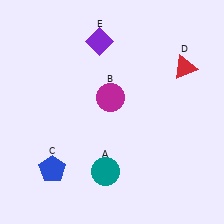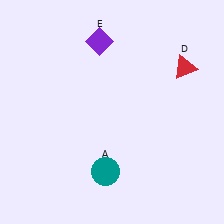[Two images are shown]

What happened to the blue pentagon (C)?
The blue pentagon (C) was removed in Image 2. It was in the bottom-left area of Image 1.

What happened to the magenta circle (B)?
The magenta circle (B) was removed in Image 2. It was in the top-left area of Image 1.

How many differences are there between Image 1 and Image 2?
There are 2 differences between the two images.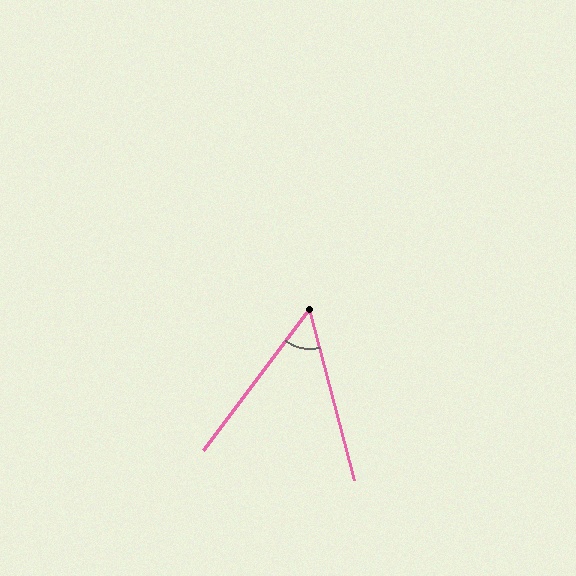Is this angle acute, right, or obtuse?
It is acute.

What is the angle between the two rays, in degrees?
Approximately 52 degrees.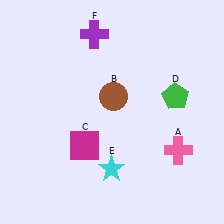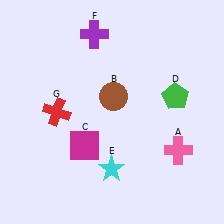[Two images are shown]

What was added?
A red cross (G) was added in Image 2.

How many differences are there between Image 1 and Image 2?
There is 1 difference between the two images.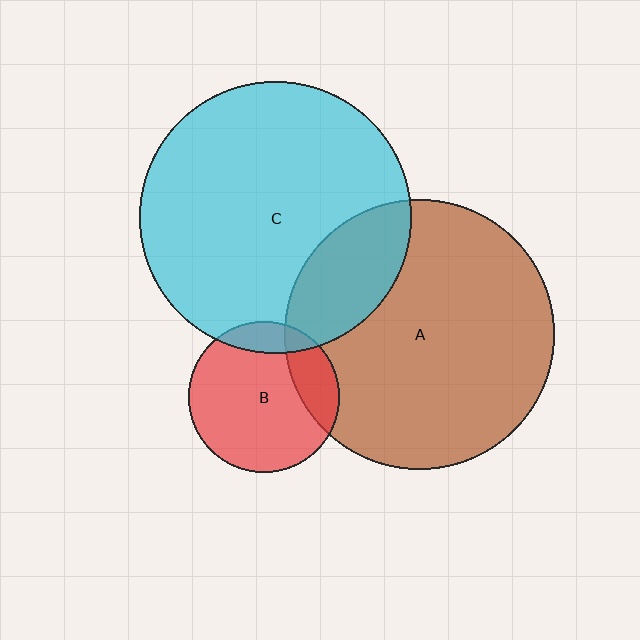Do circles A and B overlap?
Yes.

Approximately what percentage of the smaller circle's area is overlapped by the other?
Approximately 20%.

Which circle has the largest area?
Circle C (cyan).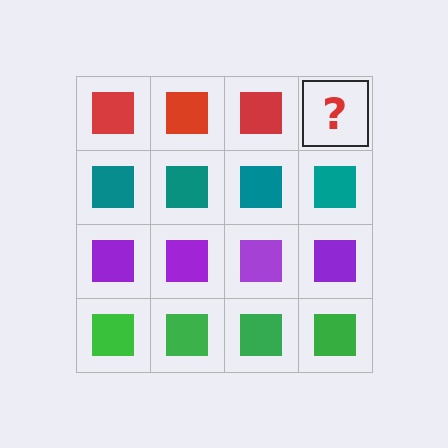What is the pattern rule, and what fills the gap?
The rule is that each row has a consistent color. The gap should be filled with a red square.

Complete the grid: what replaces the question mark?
The question mark should be replaced with a red square.